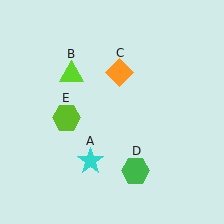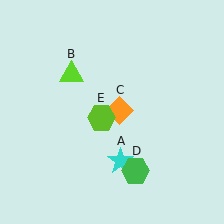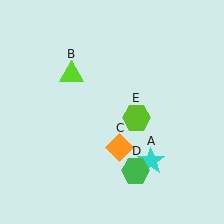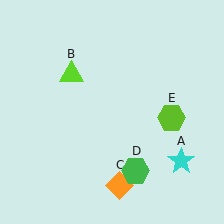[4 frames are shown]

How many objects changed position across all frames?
3 objects changed position: cyan star (object A), orange diamond (object C), lime hexagon (object E).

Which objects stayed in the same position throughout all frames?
Lime triangle (object B) and green hexagon (object D) remained stationary.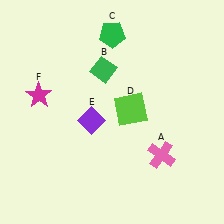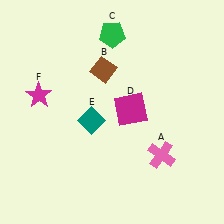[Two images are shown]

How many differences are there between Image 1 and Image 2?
There are 3 differences between the two images.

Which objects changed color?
B changed from green to brown. D changed from lime to magenta. E changed from purple to teal.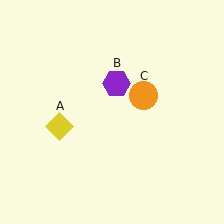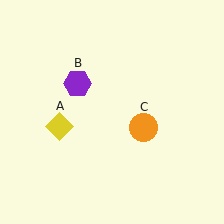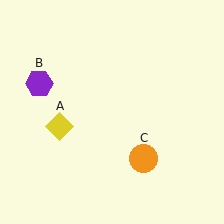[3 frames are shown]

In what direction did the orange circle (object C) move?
The orange circle (object C) moved down.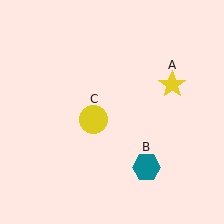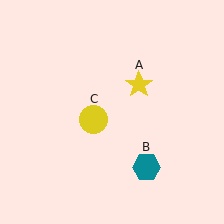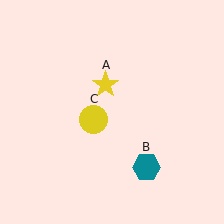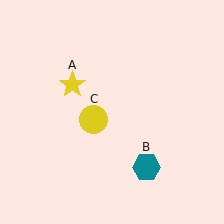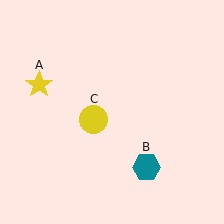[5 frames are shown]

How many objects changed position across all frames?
1 object changed position: yellow star (object A).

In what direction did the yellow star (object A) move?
The yellow star (object A) moved left.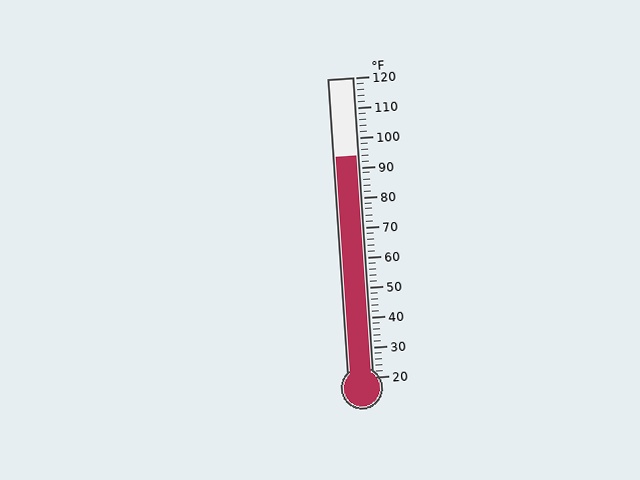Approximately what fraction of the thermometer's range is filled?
The thermometer is filled to approximately 75% of its range.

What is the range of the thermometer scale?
The thermometer scale ranges from 20°F to 120°F.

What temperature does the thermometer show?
The thermometer shows approximately 94°F.